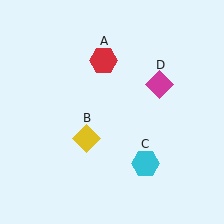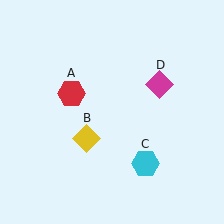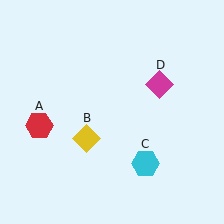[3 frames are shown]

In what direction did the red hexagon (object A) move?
The red hexagon (object A) moved down and to the left.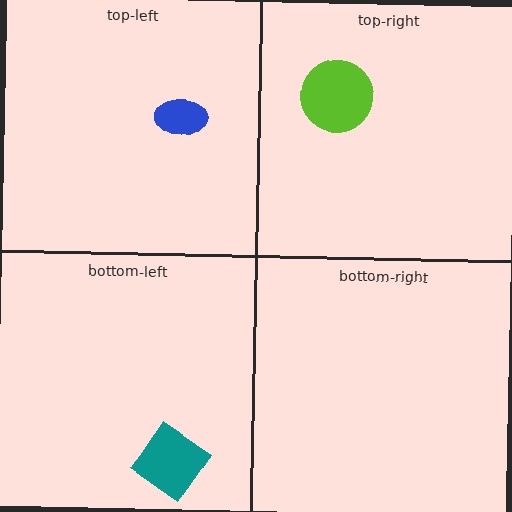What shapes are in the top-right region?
The lime circle.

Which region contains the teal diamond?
The bottom-left region.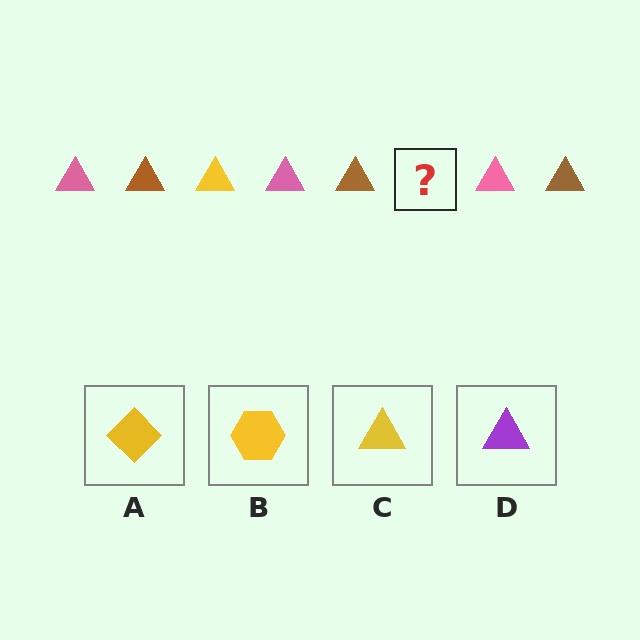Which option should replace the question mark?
Option C.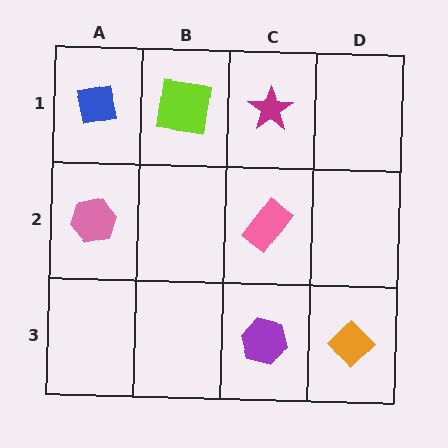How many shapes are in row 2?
2 shapes.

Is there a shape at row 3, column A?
No, that cell is empty.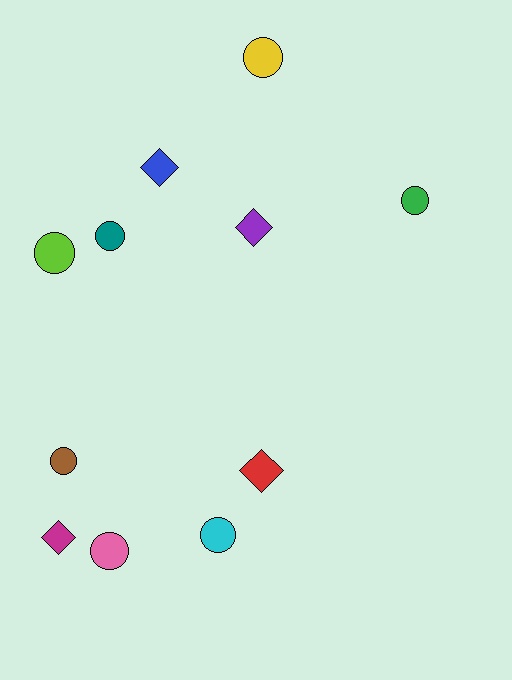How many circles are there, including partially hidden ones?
There are 7 circles.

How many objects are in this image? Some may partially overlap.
There are 11 objects.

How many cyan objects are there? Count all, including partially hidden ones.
There is 1 cyan object.